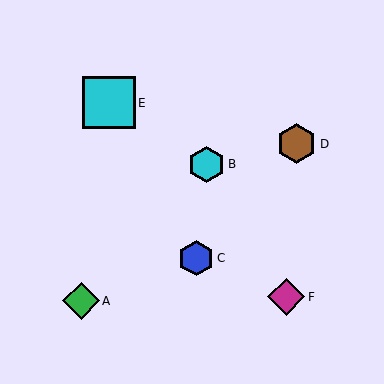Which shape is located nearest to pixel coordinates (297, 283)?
The magenta diamond (labeled F) at (286, 297) is nearest to that location.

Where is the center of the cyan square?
The center of the cyan square is at (109, 103).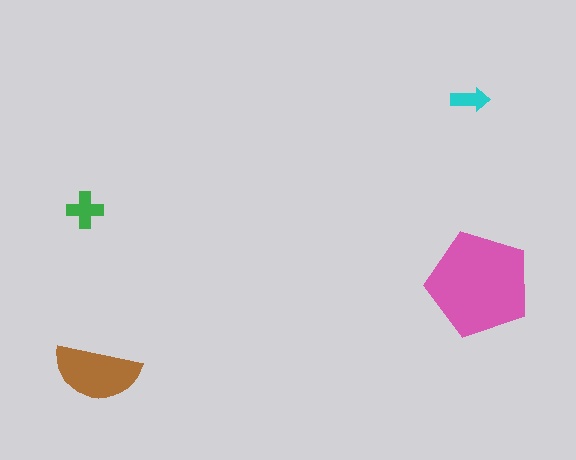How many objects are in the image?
There are 4 objects in the image.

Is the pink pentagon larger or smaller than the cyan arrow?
Larger.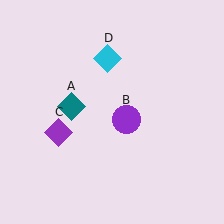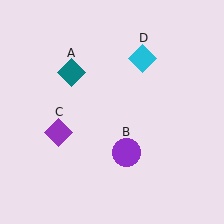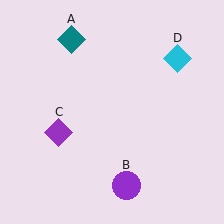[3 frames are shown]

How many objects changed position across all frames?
3 objects changed position: teal diamond (object A), purple circle (object B), cyan diamond (object D).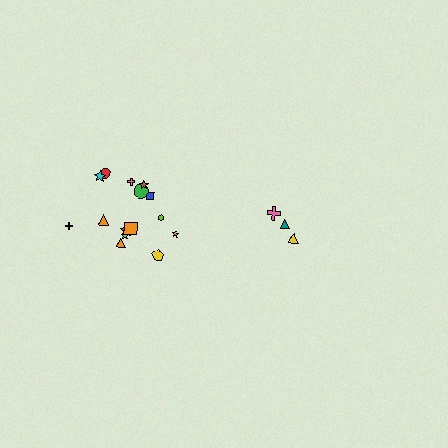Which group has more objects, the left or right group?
The left group.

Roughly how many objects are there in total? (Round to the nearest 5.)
Roughly 20 objects in total.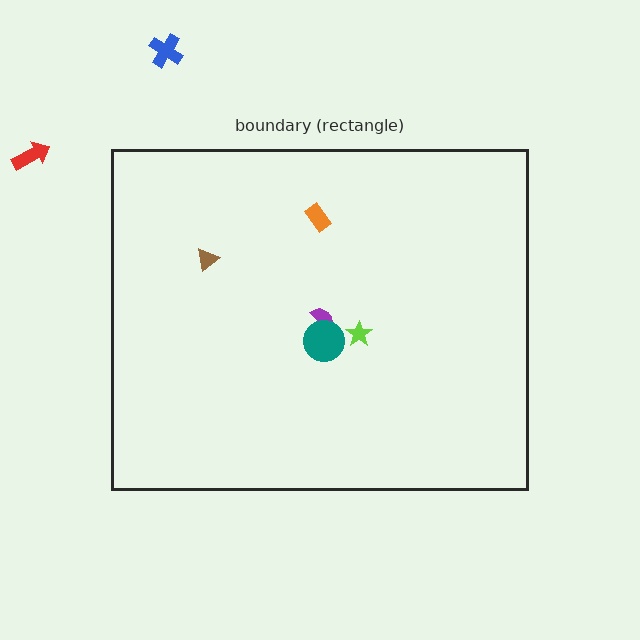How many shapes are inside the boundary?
5 inside, 2 outside.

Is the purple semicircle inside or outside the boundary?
Inside.